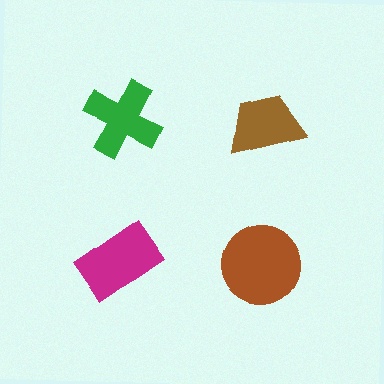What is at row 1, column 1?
A green cross.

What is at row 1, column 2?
A brown trapezoid.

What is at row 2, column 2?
A brown circle.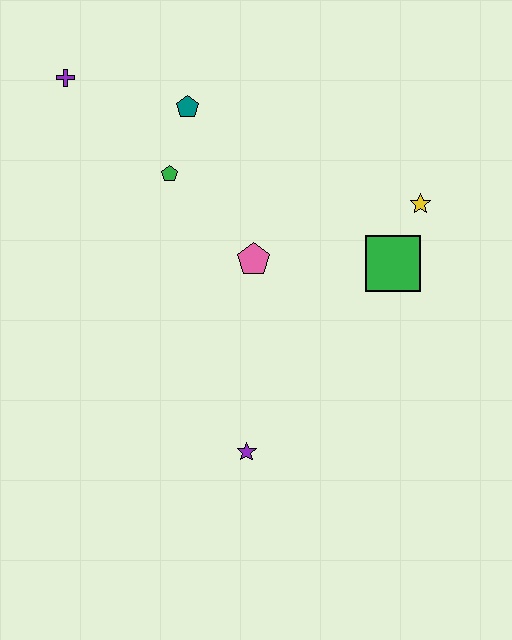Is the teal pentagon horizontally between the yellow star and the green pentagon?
Yes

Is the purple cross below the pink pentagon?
No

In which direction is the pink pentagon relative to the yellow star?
The pink pentagon is to the left of the yellow star.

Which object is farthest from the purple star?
The purple cross is farthest from the purple star.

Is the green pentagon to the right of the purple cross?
Yes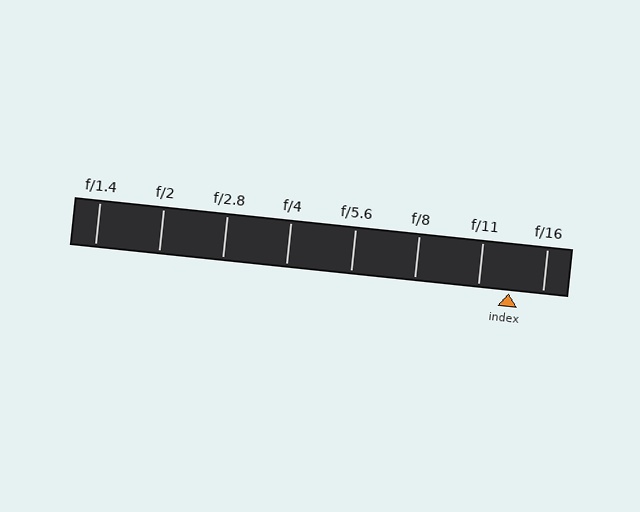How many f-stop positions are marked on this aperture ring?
There are 8 f-stop positions marked.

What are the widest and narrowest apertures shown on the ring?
The widest aperture shown is f/1.4 and the narrowest is f/16.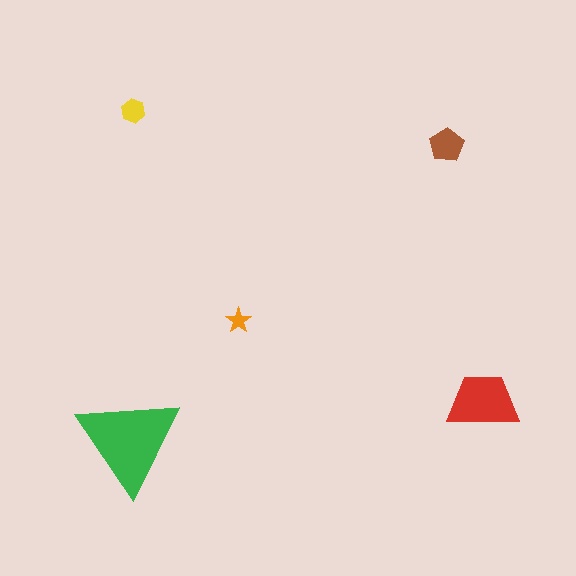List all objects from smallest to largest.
The orange star, the yellow hexagon, the brown pentagon, the red trapezoid, the green triangle.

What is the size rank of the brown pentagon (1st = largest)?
3rd.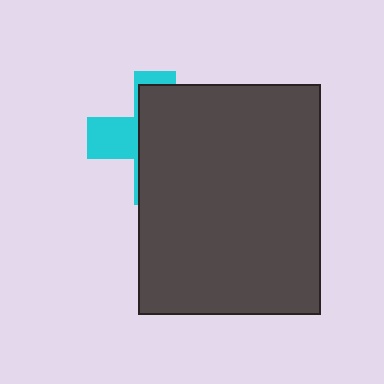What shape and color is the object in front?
The object in front is a dark gray rectangle.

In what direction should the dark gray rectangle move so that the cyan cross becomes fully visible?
The dark gray rectangle should move right. That is the shortest direction to clear the overlap and leave the cyan cross fully visible.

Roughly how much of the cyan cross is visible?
A small part of it is visible (roughly 31%).